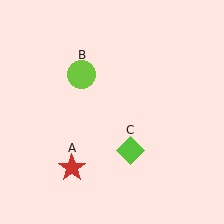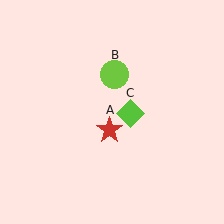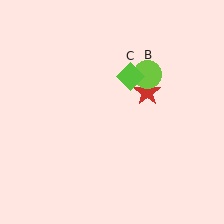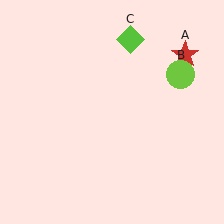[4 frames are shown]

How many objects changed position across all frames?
3 objects changed position: red star (object A), lime circle (object B), lime diamond (object C).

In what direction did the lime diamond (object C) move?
The lime diamond (object C) moved up.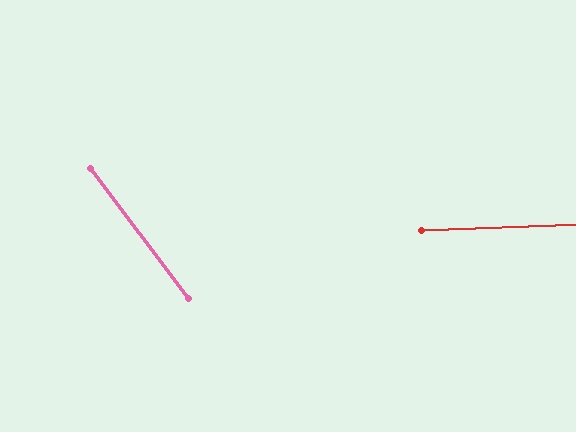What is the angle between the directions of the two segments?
Approximately 55 degrees.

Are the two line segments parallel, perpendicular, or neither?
Neither parallel nor perpendicular — they differ by about 55°.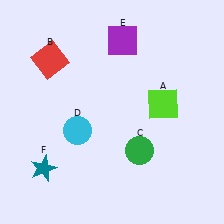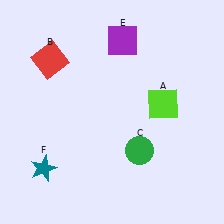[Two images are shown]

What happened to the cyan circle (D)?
The cyan circle (D) was removed in Image 2. It was in the bottom-left area of Image 1.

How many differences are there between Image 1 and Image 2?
There is 1 difference between the two images.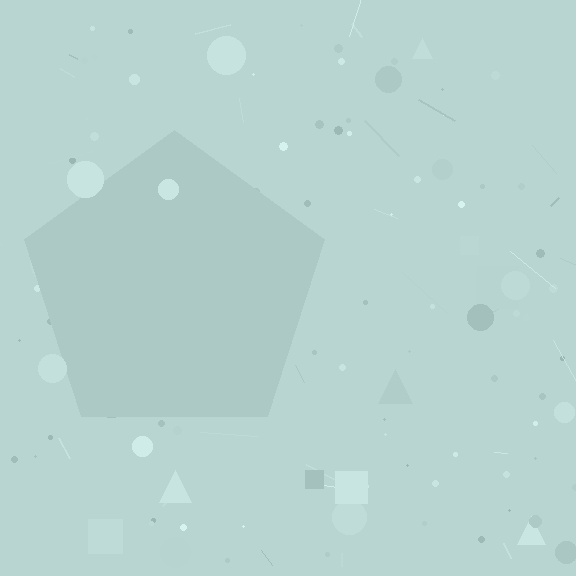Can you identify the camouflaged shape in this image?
The camouflaged shape is a pentagon.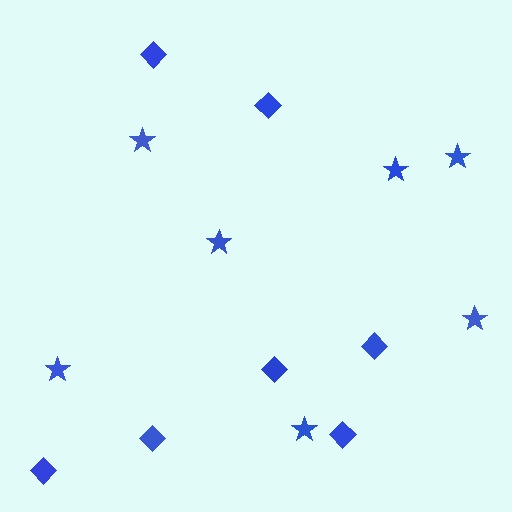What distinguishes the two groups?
There are 2 groups: one group of stars (7) and one group of diamonds (7).